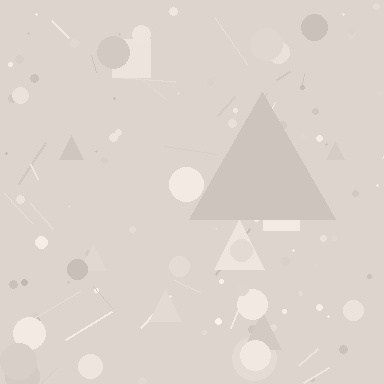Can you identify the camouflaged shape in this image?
The camouflaged shape is a triangle.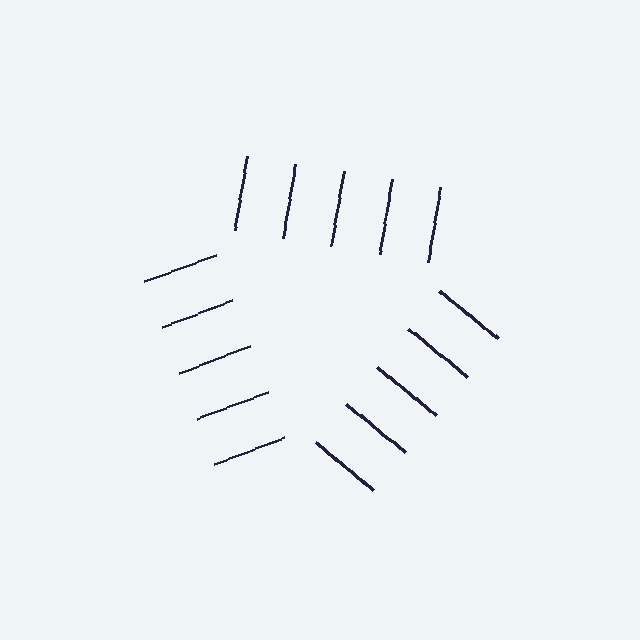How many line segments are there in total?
15 — 5 along each of the 3 edges.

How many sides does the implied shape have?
3 sides — the line-ends trace a triangle.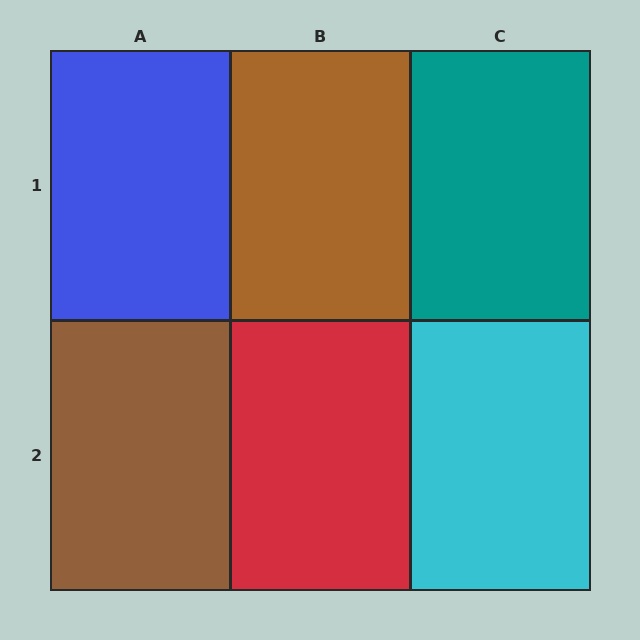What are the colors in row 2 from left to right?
Brown, red, cyan.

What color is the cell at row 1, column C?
Teal.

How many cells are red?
1 cell is red.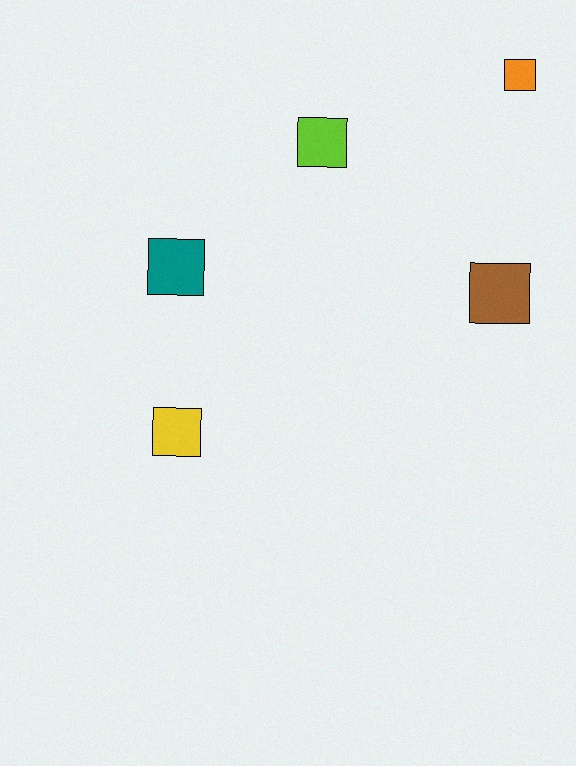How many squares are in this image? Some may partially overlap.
There are 5 squares.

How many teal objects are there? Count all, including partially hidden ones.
There is 1 teal object.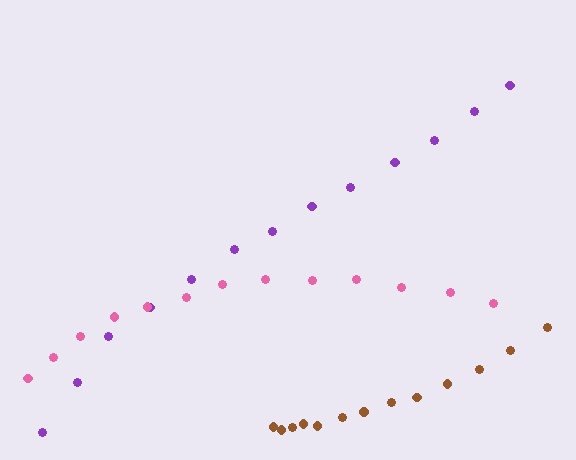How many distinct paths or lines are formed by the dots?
There are 3 distinct paths.